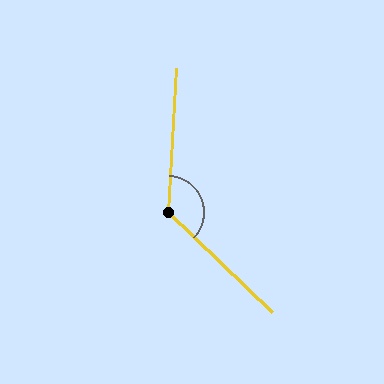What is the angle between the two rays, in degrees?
Approximately 131 degrees.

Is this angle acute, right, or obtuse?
It is obtuse.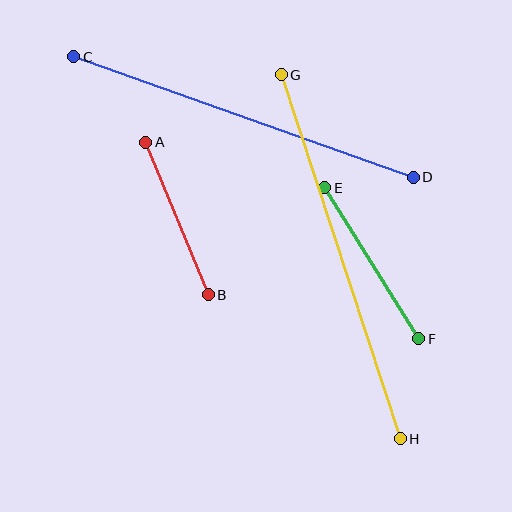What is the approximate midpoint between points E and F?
The midpoint is at approximately (372, 263) pixels.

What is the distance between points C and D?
The distance is approximately 360 pixels.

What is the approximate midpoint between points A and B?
The midpoint is at approximately (177, 218) pixels.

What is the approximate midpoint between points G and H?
The midpoint is at approximately (341, 257) pixels.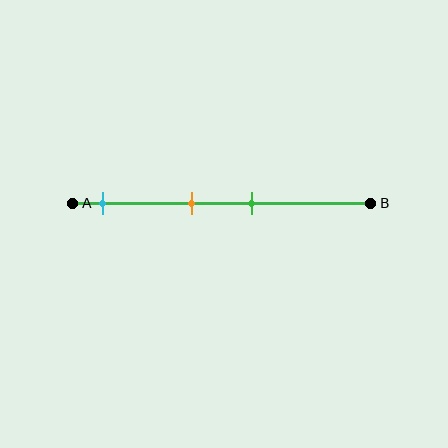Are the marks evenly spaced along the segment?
No, the marks are not evenly spaced.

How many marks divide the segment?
There are 3 marks dividing the segment.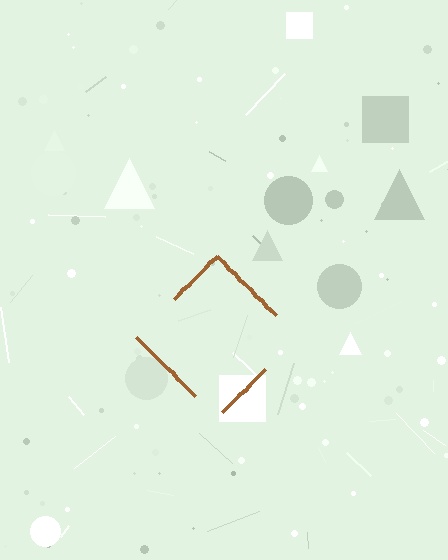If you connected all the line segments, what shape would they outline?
They would outline a diamond.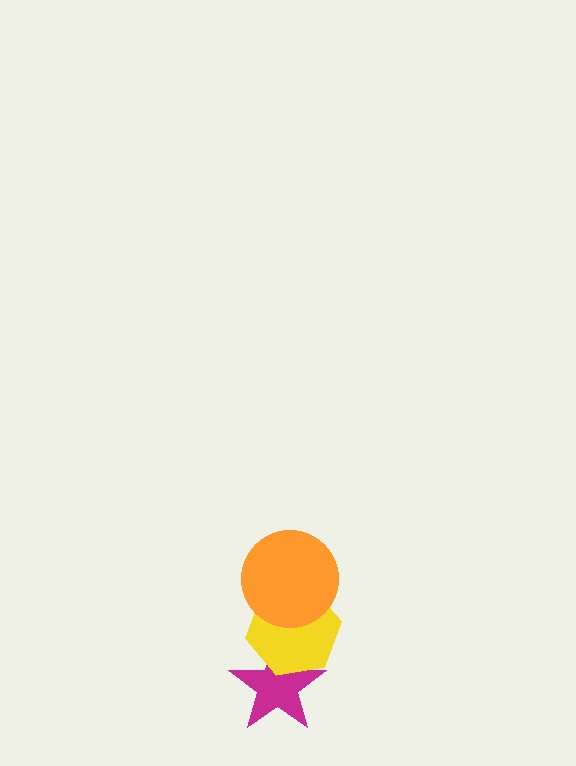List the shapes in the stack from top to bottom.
From top to bottom: the orange circle, the yellow hexagon, the magenta star.